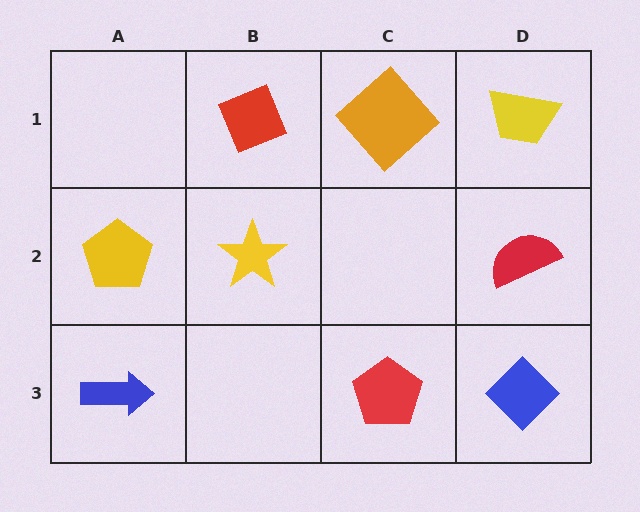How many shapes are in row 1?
3 shapes.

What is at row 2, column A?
A yellow pentagon.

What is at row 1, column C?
An orange diamond.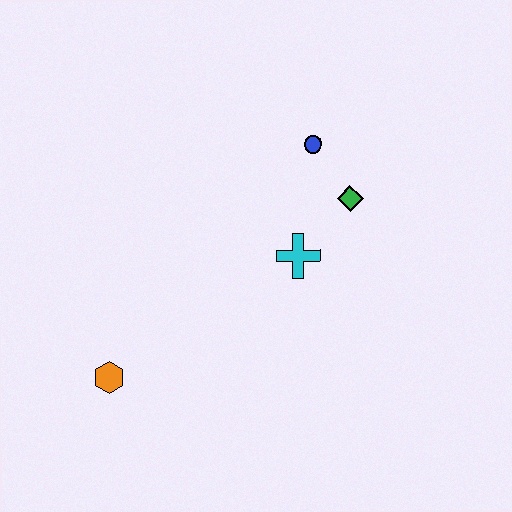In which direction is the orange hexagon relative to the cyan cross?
The orange hexagon is to the left of the cyan cross.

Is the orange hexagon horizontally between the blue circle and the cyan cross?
No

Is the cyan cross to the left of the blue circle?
Yes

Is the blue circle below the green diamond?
No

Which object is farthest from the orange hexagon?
The blue circle is farthest from the orange hexagon.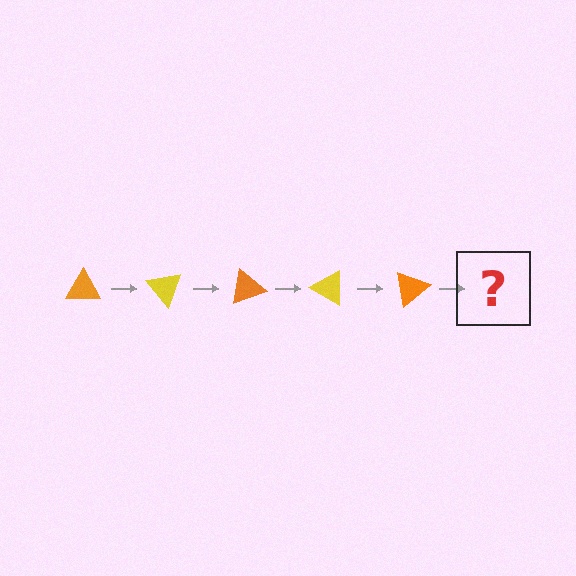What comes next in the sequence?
The next element should be a yellow triangle, rotated 250 degrees from the start.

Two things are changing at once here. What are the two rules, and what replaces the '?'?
The two rules are that it rotates 50 degrees each step and the color cycles through orange and yellow. The '?' should be a yellow triangle, rotated 250 degrees from the start.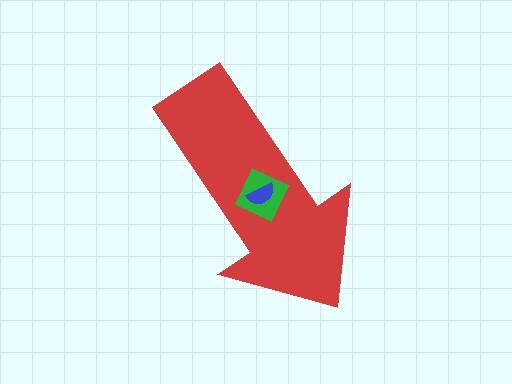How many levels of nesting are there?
3.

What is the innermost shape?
The blue semicircle.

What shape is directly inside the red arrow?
The green diamond.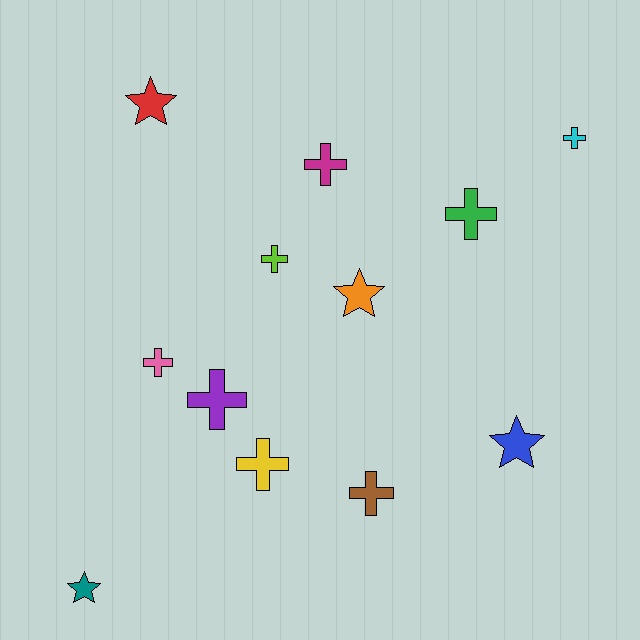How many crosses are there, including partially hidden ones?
There are 8 crosses.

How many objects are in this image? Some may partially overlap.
There are 12 objects.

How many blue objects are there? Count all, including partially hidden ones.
There is 1 blue object.